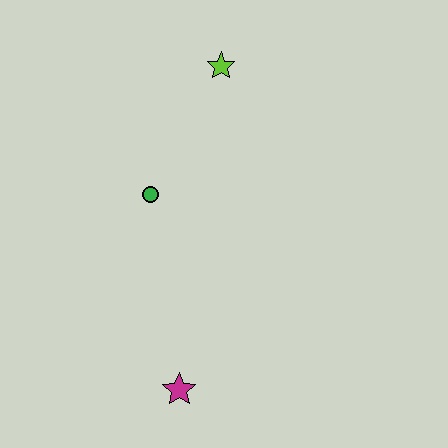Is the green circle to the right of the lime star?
No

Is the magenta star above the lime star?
No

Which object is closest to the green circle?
The lime star is closest to the green circle.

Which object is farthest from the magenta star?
The lime star is farthest from the magenta star.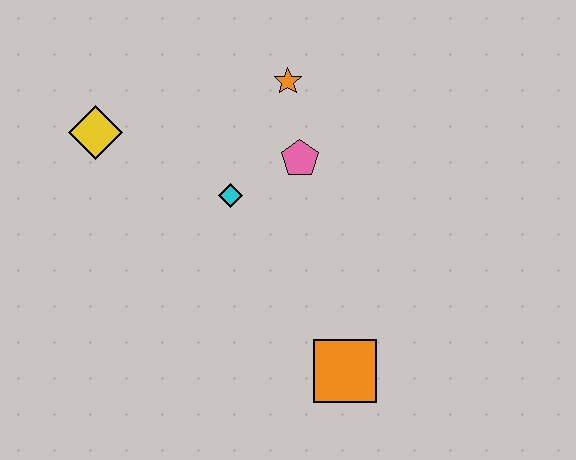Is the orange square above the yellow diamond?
No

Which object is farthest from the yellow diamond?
The orange square is farthest from the yellow diamond.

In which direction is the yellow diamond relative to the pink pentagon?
The yellow diamond is to the left of the pink pentagon.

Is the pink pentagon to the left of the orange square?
Yes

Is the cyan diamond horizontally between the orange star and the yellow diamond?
Yes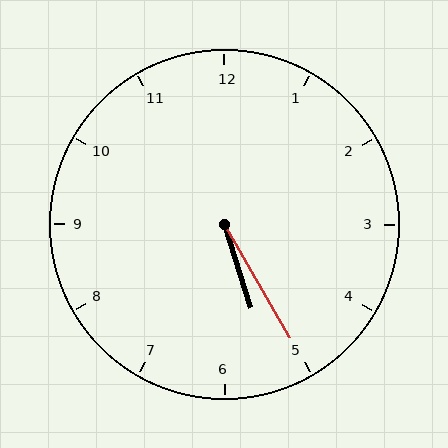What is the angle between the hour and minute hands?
Approximately 12 degrees.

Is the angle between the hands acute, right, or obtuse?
It is acute.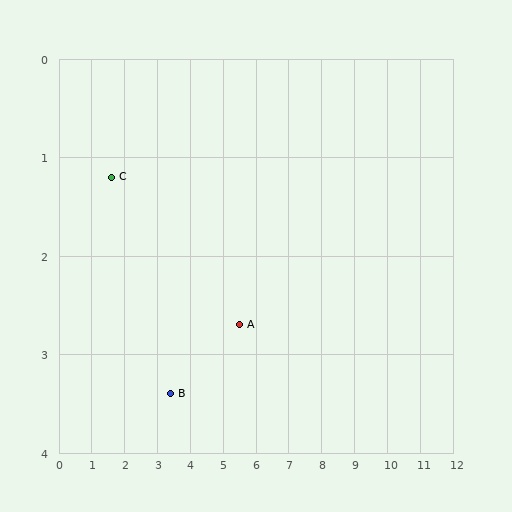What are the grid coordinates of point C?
Point C is at approximately (1.6, 1.2).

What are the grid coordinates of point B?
Point B is at approximately (3.4, 3.4).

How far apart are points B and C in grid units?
Points B and C are about 2.8 grid units apart.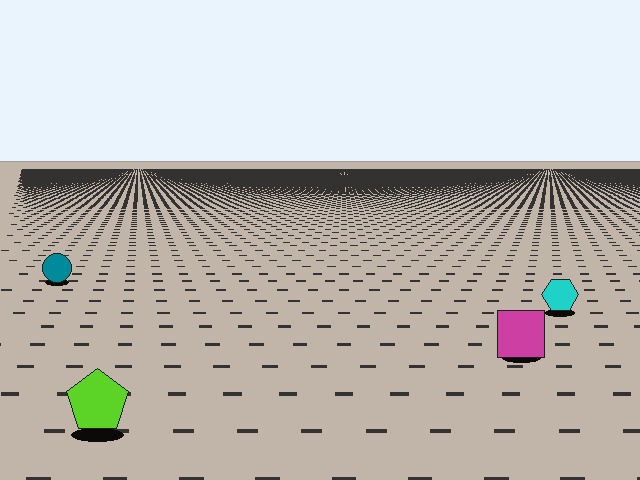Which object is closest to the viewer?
The lime pentagon is closest. The texture marks near it are larger and more spread out.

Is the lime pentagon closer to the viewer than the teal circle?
Yes. The lime pentagon is closer — you can tell from the texture gradient: the ground texture is coarser near it.